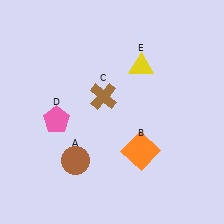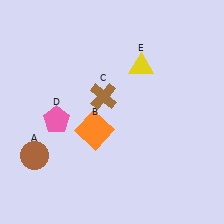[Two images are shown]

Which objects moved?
The objects that moved are: the brown circle (A), the orange square (B).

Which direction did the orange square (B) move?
The orange square (B) moved left.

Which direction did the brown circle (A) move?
The brown circle (A) moved left.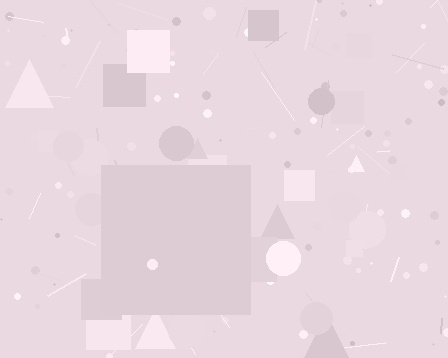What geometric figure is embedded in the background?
A square is embedded in the background.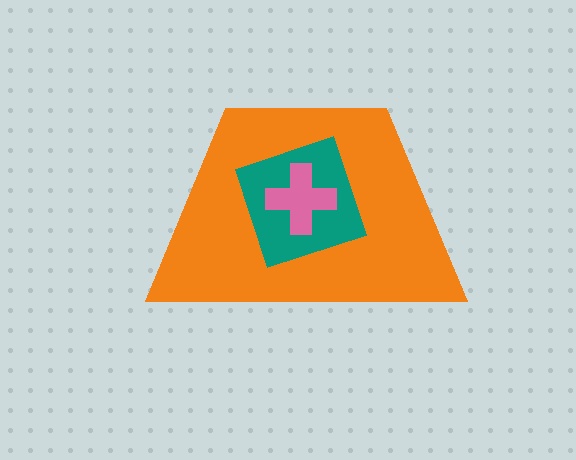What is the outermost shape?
The orange trapezoid.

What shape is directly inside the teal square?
The pink cross.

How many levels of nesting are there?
3.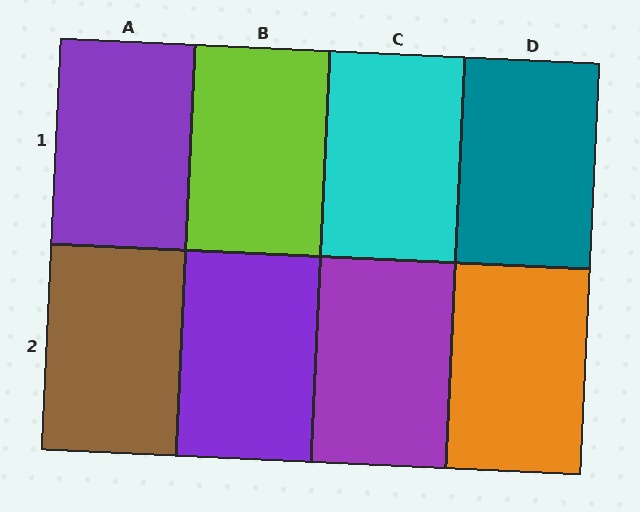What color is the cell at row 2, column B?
Purple.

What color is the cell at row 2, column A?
Brown.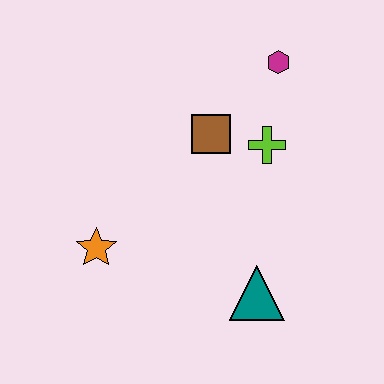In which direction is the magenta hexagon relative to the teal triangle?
The magenta hexagon is above the teal triangle.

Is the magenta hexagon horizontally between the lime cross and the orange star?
No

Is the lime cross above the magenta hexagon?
No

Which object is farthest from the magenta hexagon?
The orange star is farthest from the magenta hexagon.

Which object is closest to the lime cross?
The brown square is closest to the lime cross.